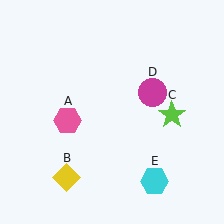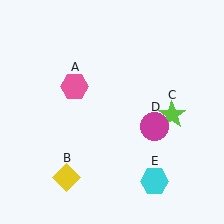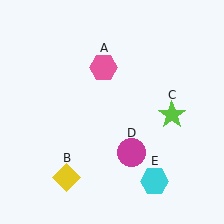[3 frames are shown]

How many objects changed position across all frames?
2 objects changed position: pink hexagon (object A), magenta circle (object D).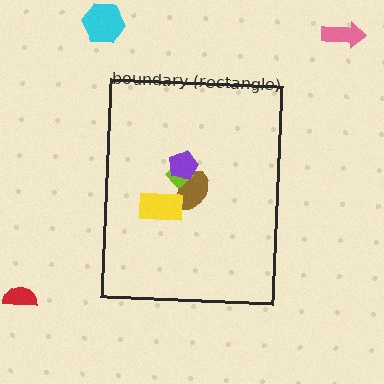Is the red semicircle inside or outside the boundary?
Outside.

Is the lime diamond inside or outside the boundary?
Inside.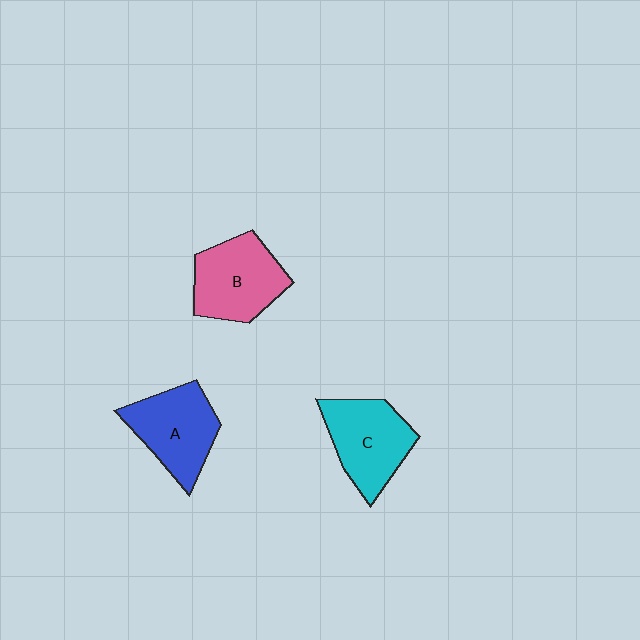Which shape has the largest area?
Shape C (cyan).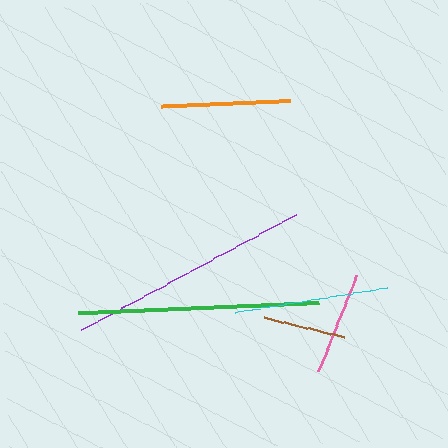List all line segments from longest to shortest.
From longest to shortest: purple, green, cyan, orange, pink, brown.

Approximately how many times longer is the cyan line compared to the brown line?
The cyan line is approximately 1.9 times the length of the brown line.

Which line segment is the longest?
The purple line is the longest at approximately 243 pixels.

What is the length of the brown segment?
The brown segment is approximately 82 pixels long.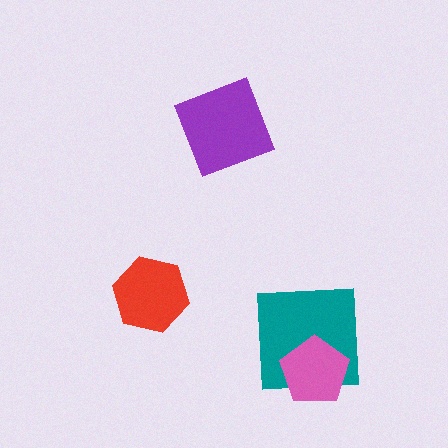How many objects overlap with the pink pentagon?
1 object overlaps with the pink pentagon.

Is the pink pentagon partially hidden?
No, no other shape covers it.